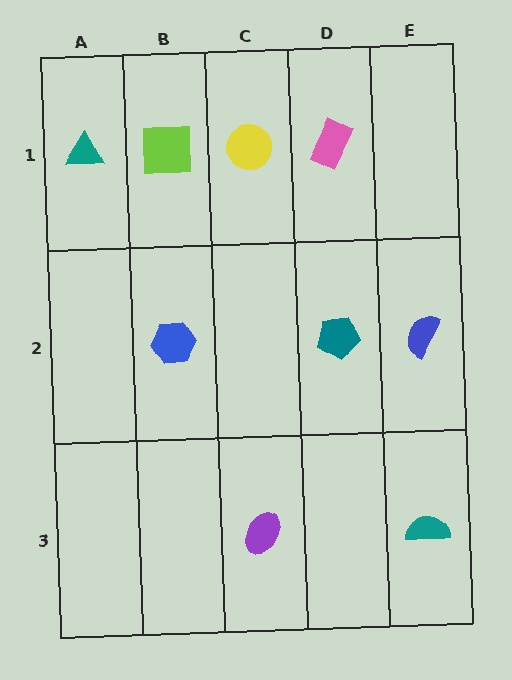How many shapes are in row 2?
3 shapes.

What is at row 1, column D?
A pink rectangle.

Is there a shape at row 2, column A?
No, that cell is empty.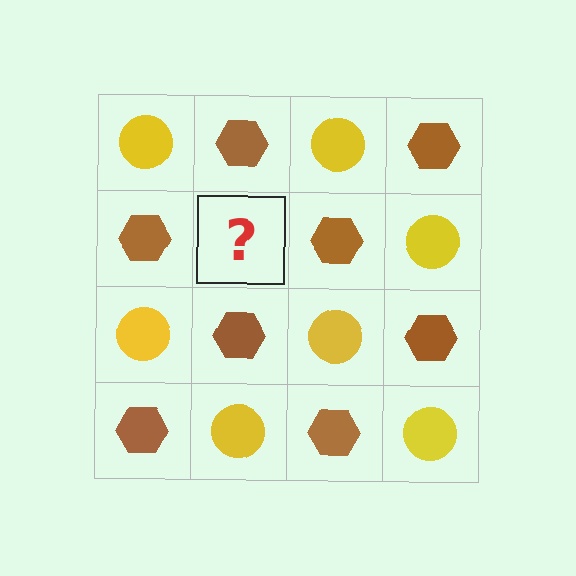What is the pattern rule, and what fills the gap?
The rule is that it alternates yellow circle and brown hexagon in a checkerboard pattern. The gap should be filled with a yellow circle.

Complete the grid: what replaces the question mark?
The question mark should be replaced with a yellow circle.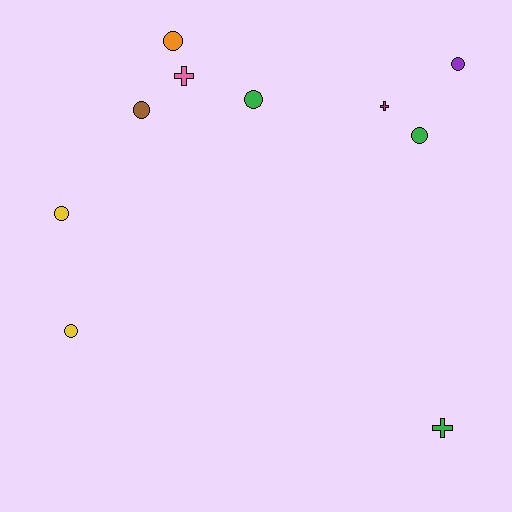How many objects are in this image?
There are 10 objects.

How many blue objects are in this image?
There are no blue objects.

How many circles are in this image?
There are 7 circles.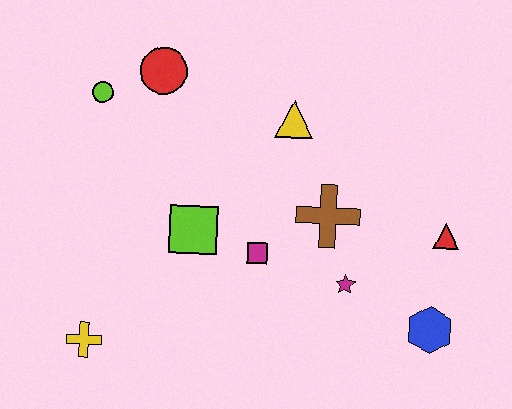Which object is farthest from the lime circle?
The blue hexagon is farthest from the lime circle.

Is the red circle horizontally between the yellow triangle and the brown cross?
No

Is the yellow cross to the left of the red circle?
Yes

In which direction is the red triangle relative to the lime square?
The red triangle is to the right of the lime square.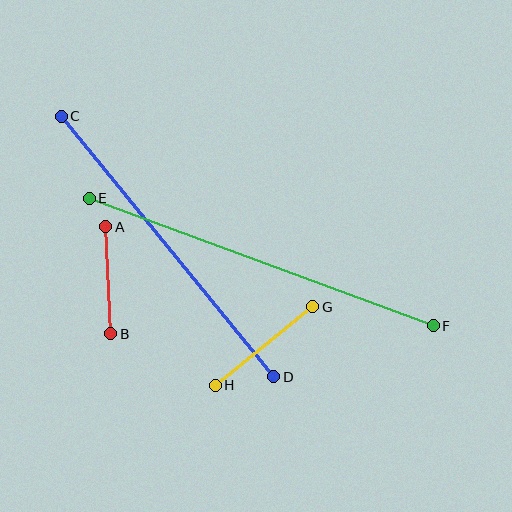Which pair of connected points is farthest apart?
Points E and F are farthest apart.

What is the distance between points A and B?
The distance is approximately 107 pixels.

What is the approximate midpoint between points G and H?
The midpoint is at approximately (264, 346) pixels.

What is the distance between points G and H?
The distance is approximately 125 pixels.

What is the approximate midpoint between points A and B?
The midpoint is at approximately (108, 280) pixels.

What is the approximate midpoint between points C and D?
The midpoint is at approximately (167, 246) pixels.